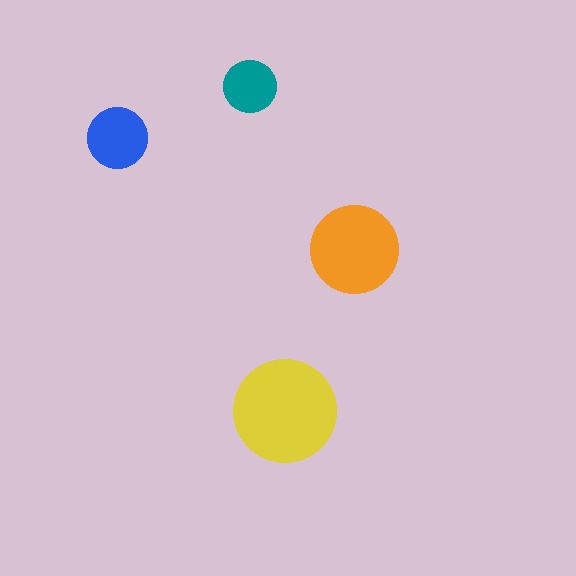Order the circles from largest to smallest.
the yellow one, the orange one, the blue one, the teal one.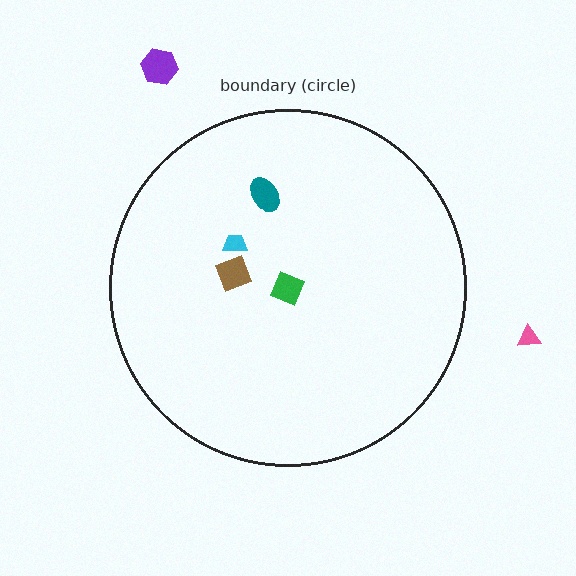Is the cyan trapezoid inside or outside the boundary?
Inside.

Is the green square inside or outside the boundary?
Inside.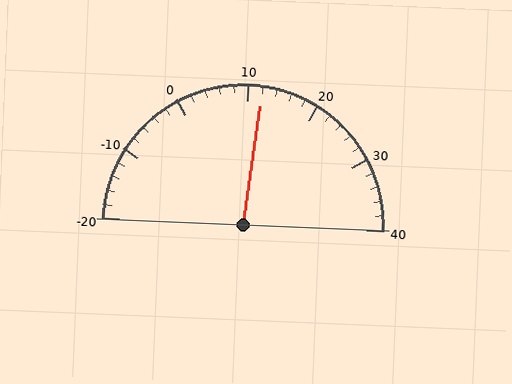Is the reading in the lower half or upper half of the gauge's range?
The reading is in the upper half of the range (-20 to 40).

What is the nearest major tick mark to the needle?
The nearest major tick mark is 10.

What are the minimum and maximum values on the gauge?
The gauge ranges from -20 to 40.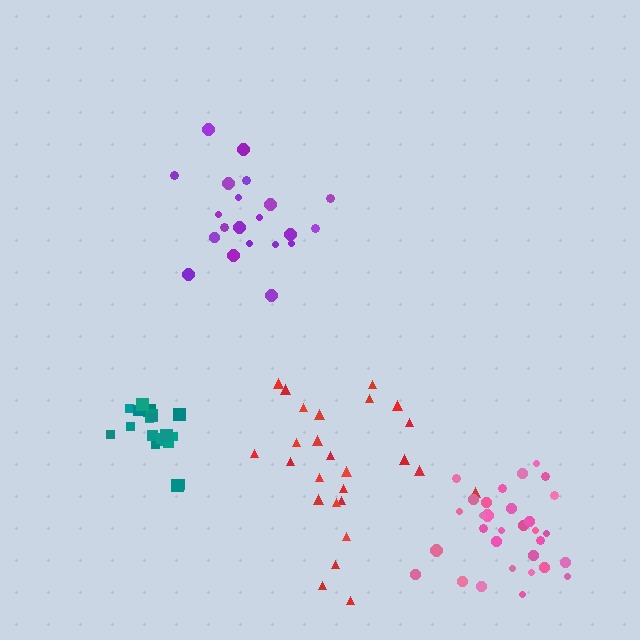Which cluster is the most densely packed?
Teal.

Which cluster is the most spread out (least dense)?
Red.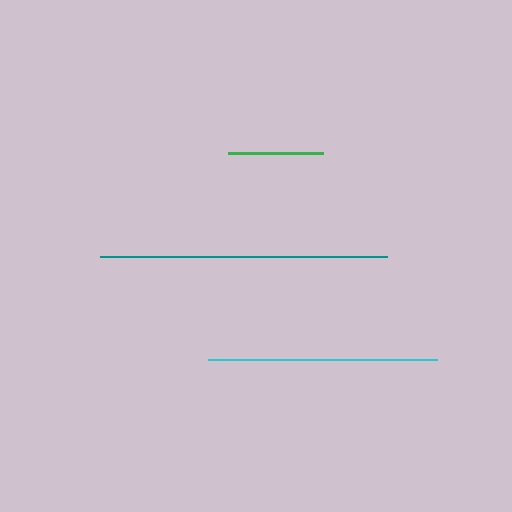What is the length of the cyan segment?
The cyan segment is approximately 229 pixels long.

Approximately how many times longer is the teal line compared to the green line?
The teal line is approximately 3.0 times the length of the green line.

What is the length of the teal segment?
The teal segment is approximately 287 pixels long.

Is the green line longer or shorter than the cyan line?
The cyan line is longer than the green line.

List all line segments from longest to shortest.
From longest to shortest: teal, cyan, green.